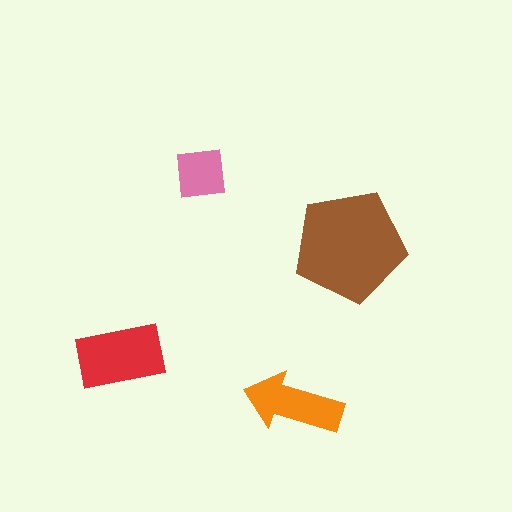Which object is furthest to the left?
The red rectangle is leftmost.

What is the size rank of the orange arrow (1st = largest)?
3rd.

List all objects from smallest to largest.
The pink square, the orange arrow, the red rectangle, the brown pentagon.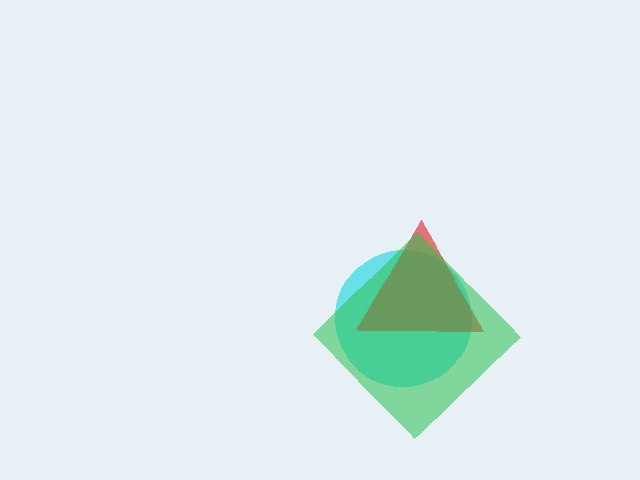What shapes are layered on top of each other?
The layered shapes are: a cyan circle, a red triangle, a green diamond.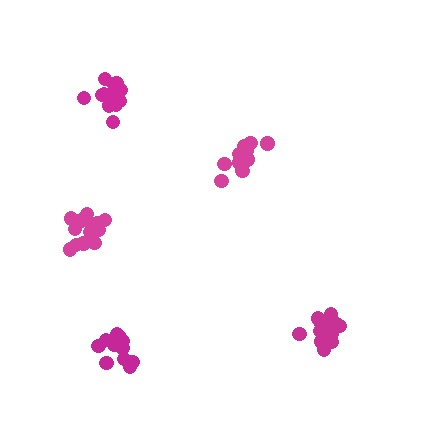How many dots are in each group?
Group 1: 15 dots, Group 2: 12 dots, Group 3: 14 dots, Group 4: 13 dots, Group 5: 12 dots (66 total).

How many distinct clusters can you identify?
There are 5 distinct clusters.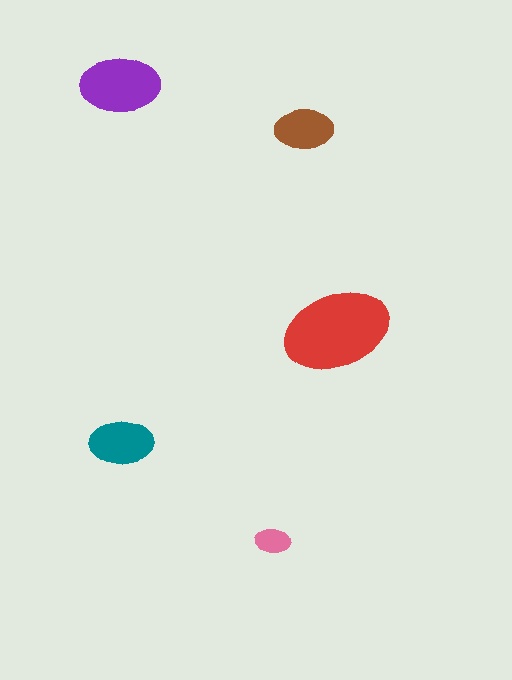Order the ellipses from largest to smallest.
the red one, the purple one, the teal one, the brown one, the pink one.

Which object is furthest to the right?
The red ellipse is rightmost.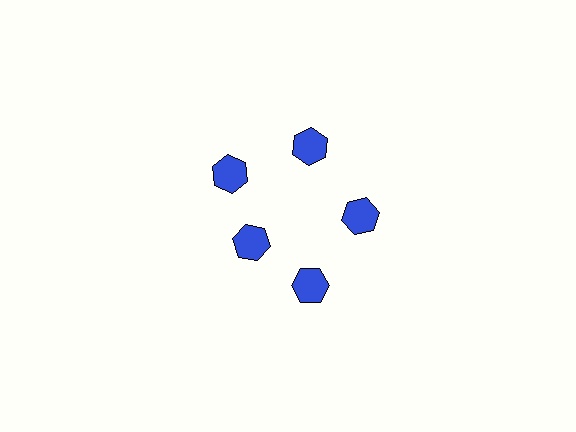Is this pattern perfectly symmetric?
No. The 5 blue hexagons are arranged in a ring, but one element near the 8 o'clock position is pulled inward toward the center, breaking the 5-fold rotational symmetry.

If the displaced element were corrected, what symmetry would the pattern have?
It would have 5-fold rotational symmetry — the pattern would map onto itself every 72 degrees.